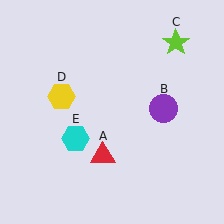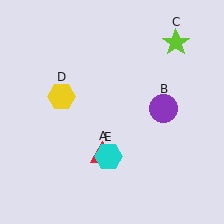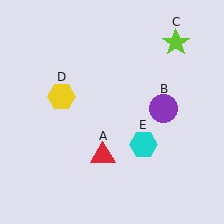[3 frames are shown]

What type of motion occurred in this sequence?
The cyan hexagon (object E) rotated counterclockwise around the center of the scene.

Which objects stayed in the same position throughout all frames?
Red triangle (object A) and purple circle (object B) and lime star (object C) and yellow hexagon (object D) remained stationary.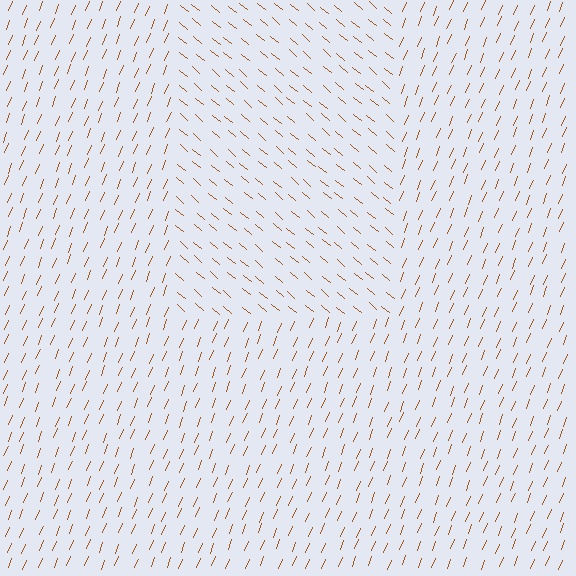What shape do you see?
I see a rectangle.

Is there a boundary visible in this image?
Yes, there is a texture boundary formed by a change in line orientation.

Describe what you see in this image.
The image is filled with small brown line segments. A rectangle region in the image has lines oriented differently from the surrounding lines, creating a visible texture boundary.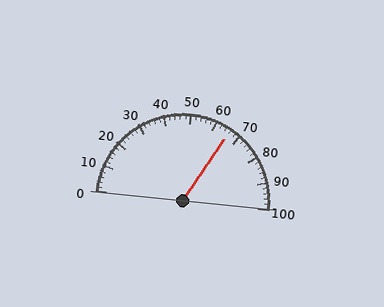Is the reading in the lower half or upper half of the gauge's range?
The reading is in the upper half of the range (0 to 100).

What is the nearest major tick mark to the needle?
The nearest major tick mark is 70.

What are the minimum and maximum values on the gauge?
The gauge ranges from 0 to 100.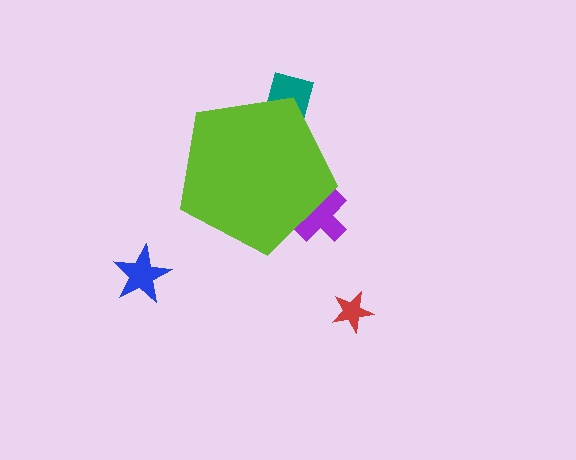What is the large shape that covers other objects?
A lime pentagon.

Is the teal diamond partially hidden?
Yes, the teal diamond is partially hidden behind the lime pentagon.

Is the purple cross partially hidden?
Yes, the purple cross is partially hidden behind the lime pentagon.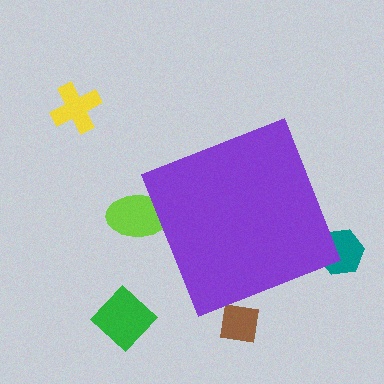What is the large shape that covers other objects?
A purple diamond.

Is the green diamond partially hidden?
No, the green diamond is fully visible.